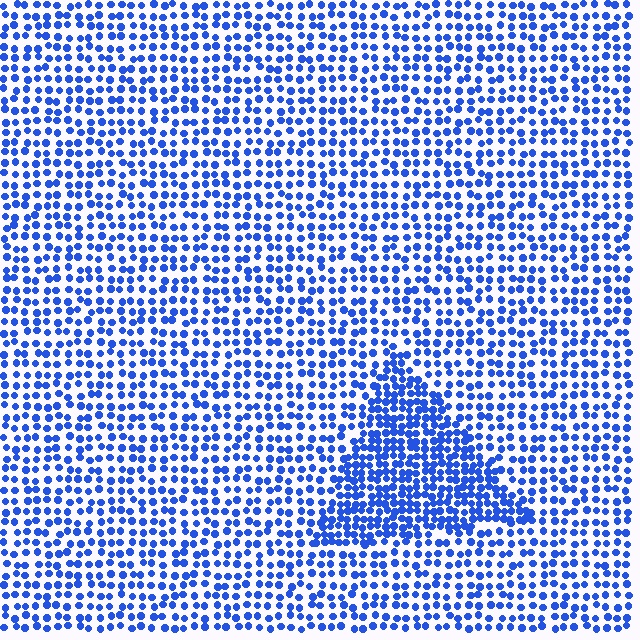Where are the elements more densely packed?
The elements are more densely packed inside the triangle boundary.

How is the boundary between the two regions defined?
The boundary is defined by a change in element density (approximately 1.8x ratio). All elements are the same color, size, and shape.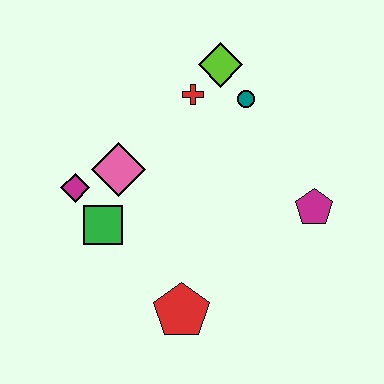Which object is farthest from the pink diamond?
The magenta pentagon is farthest from the pink diamond.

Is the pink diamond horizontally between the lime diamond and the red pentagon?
No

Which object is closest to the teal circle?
The lime diamond is closest to the teal circle.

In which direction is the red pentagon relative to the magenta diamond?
The red pentagon is below the magenta diamond.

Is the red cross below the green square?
No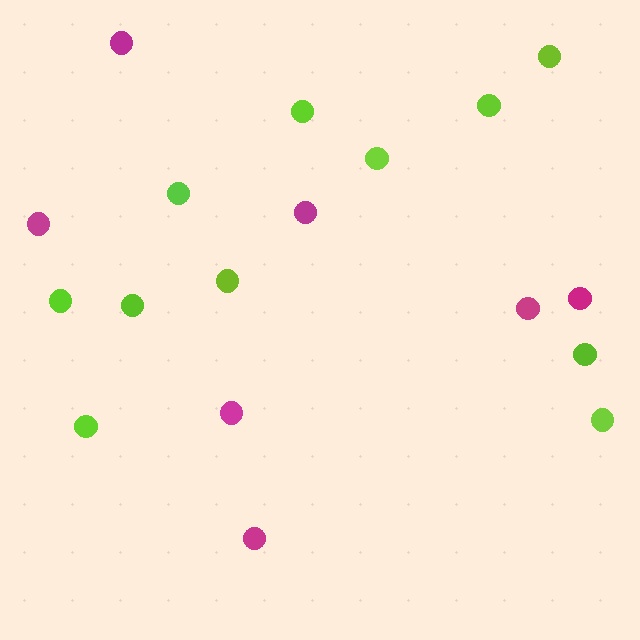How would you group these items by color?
There are 2 groups: one group of magenta circles (7) and one group of lime circles (11).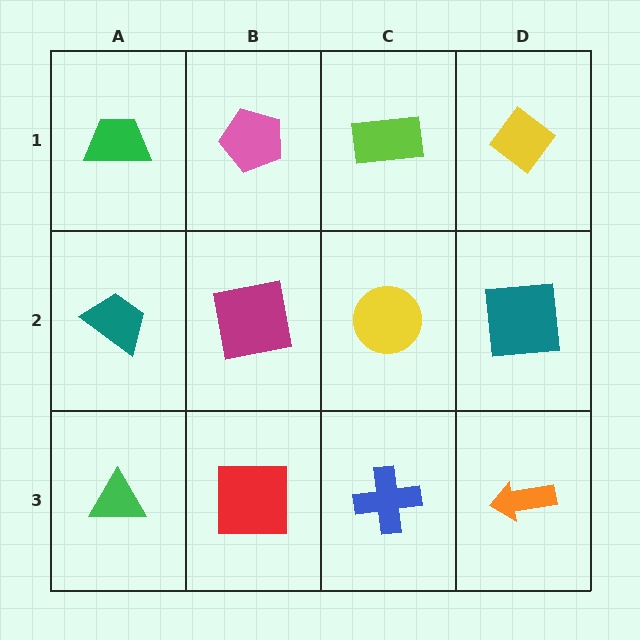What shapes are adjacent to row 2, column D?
A yellow diamond (row 1, column D), an orange arrow (row 3, column D), a yellow circle (row 2, column C).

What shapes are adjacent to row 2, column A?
A green trapezoid (row 1, column A), a green triangle (row 3, column A), a magenta square (row 2, column B).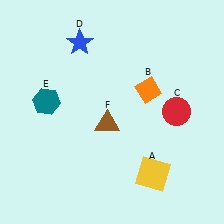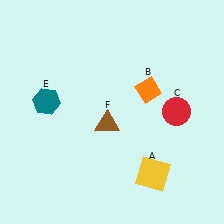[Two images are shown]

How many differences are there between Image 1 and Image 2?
There is 1 difference between the two images.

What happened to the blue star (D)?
The blue star (D) was removed in Image 2. It was in the top-left area of Image 1.